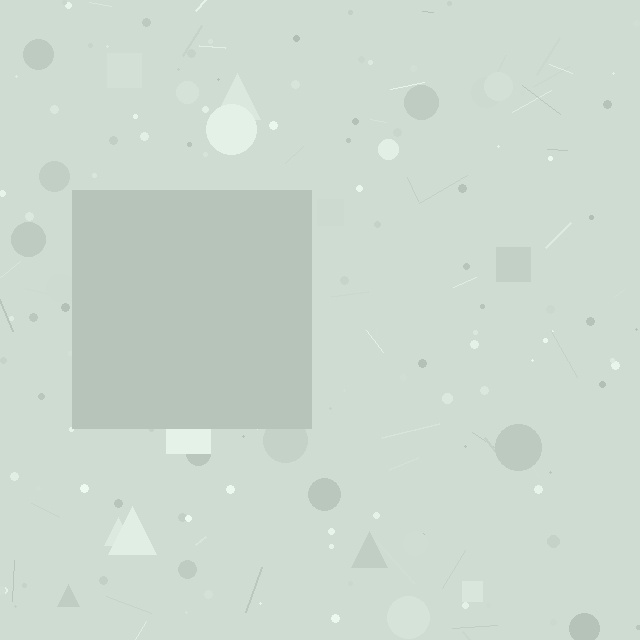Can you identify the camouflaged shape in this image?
The camouflaged shape is a square.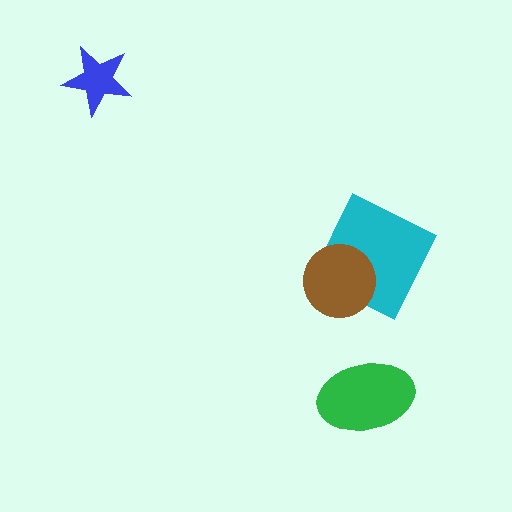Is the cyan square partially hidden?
Yes, it is partially covered by another shape.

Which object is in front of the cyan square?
The brown circle is in front of the cyan square.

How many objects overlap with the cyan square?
1 object overlaps with the cyan square.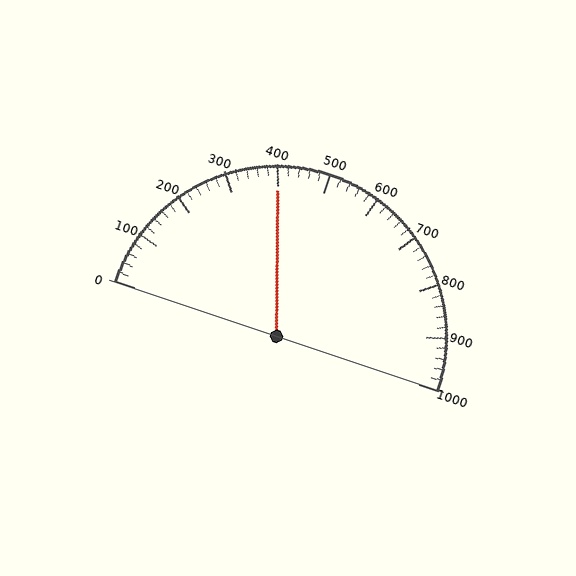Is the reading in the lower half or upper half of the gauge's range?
The reading is in the lower half of the range (0 to 1000).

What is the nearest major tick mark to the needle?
The nearest major tick mark is 400.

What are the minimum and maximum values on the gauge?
The gauge ranges from 0 to 1000.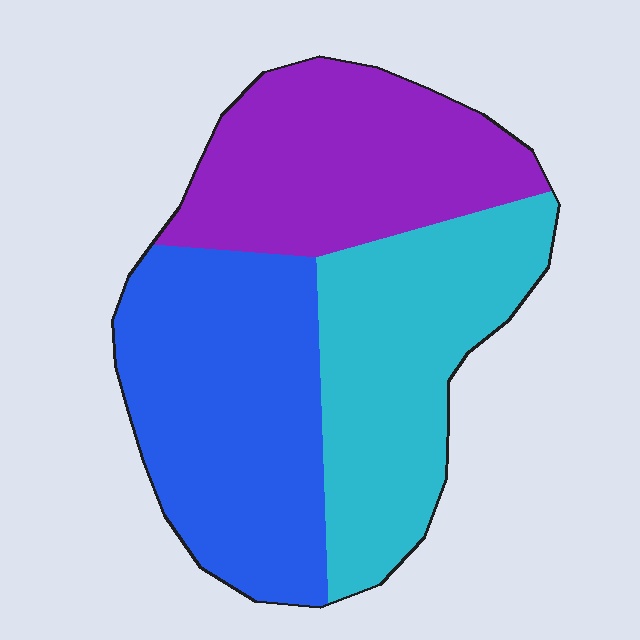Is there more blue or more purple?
Blue.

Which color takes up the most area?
Blue, at roughly 35%.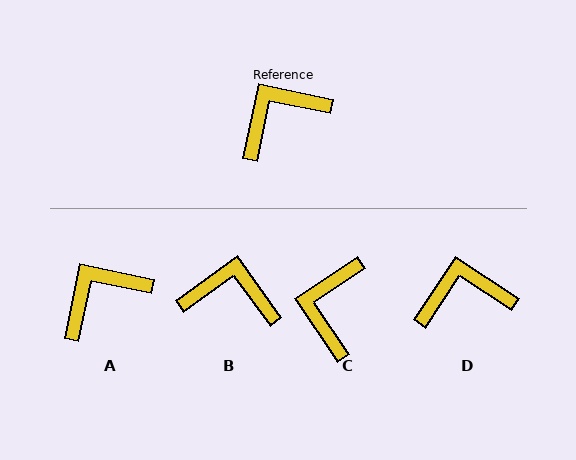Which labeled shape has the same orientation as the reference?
A.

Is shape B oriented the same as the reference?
No, it is off by about 43 degrees.